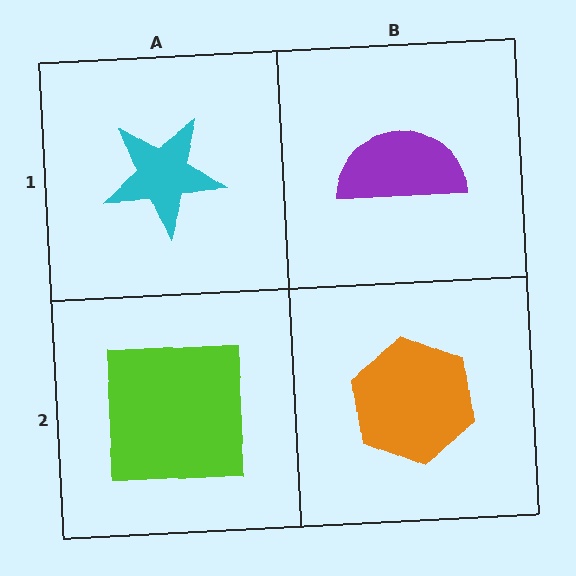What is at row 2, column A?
A lime square.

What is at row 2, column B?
An orange hexagon.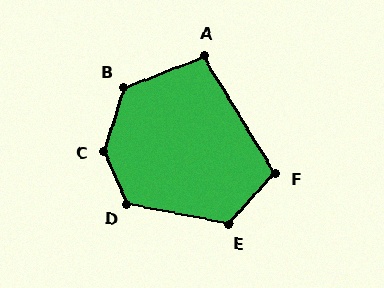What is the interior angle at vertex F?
Approximately 106 degrees (obtuse).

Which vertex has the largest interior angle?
C, at approximately 139 degrees.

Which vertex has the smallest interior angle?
A, at approximately 100 degrees.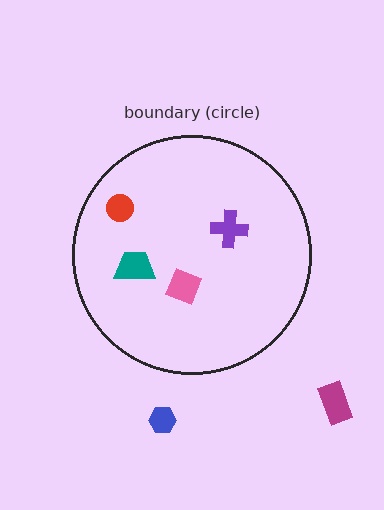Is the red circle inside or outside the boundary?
Inside.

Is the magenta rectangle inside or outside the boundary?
Outside.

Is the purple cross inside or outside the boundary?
Inside.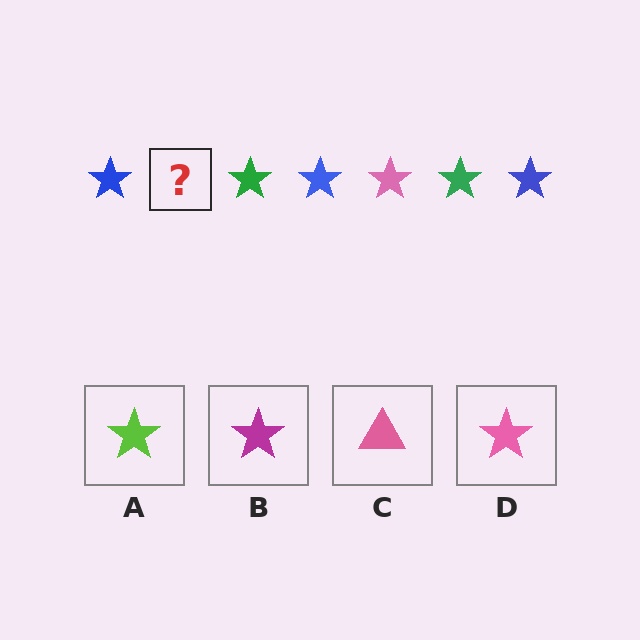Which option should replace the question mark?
Option D.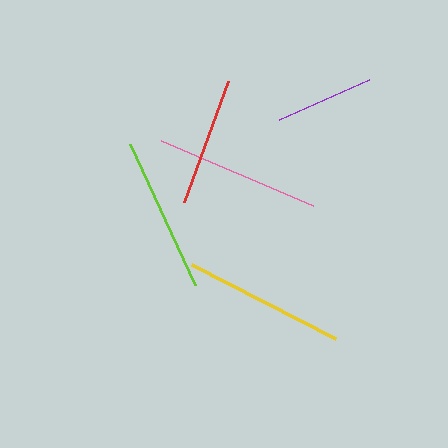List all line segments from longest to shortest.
From longest to shortest: pink, yellow, lime, red, purple.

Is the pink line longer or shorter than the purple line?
The pink line is longer than the purple line.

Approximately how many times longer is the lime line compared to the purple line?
The lime line is approximately 1.6 times the length of the purple line.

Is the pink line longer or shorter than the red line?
The pink line is longer than the red line.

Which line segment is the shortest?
The purple line is the shortest at approximately 99 pixels.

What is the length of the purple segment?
The purple segment is approximately 99 pixels long.